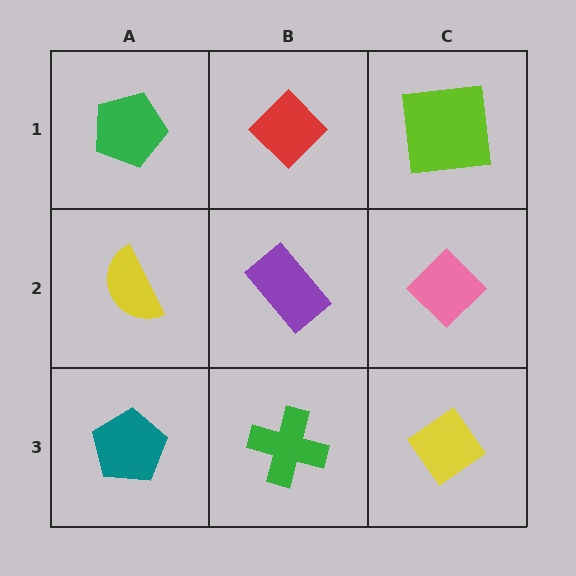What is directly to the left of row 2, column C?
A purple rectangle.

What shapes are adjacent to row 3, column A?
A yellow semicircle (row 2, column A), a green cross (row 3, column B).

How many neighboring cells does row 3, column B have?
3.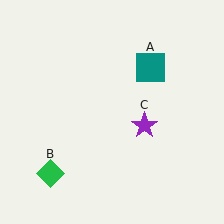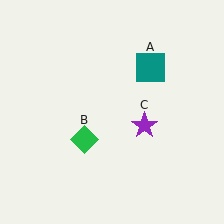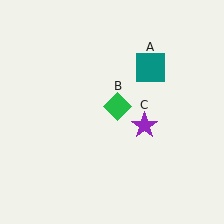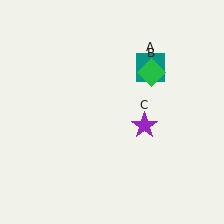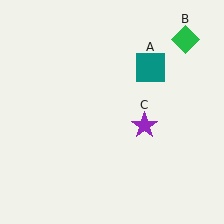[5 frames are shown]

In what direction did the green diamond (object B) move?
The green diamond (object B) moved up and to the right.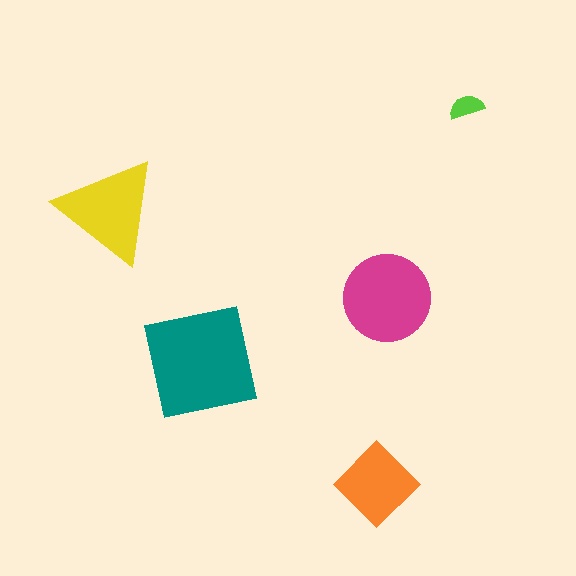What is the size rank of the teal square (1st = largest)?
1st.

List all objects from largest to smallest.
The teal square, the magenta circle, the yellow triangle, the orange diamond, the lime semicircle.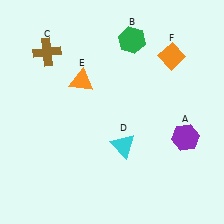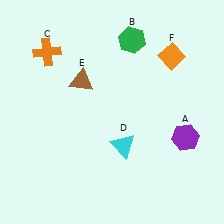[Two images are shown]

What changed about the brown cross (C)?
In Image 1, C is brown. In Image 2, it changed to orange.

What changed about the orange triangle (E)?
In Image 1, E is orange. In Image 2, it changed to brown.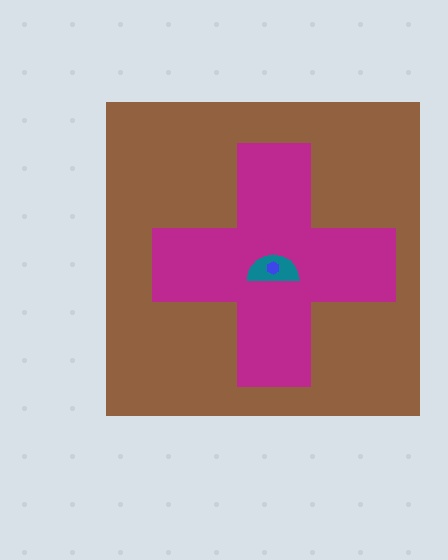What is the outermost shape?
The brown square.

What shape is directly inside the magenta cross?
The teal semicircle.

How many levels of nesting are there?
4.